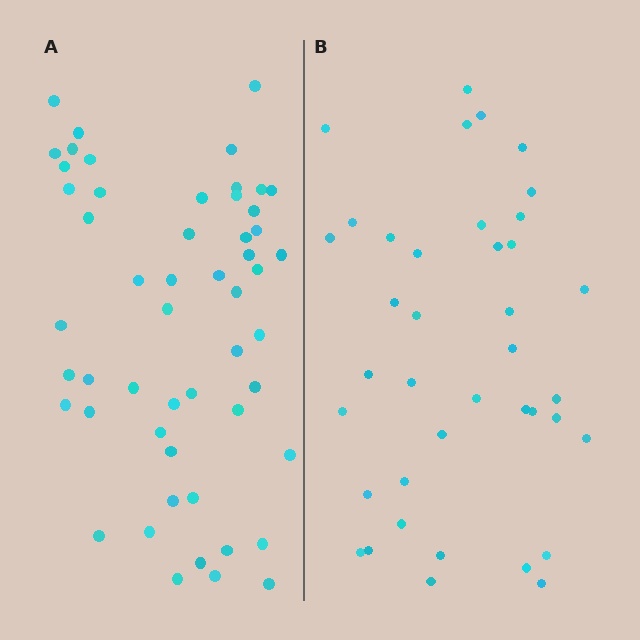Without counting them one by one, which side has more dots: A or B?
Region A (the left region) has more dots.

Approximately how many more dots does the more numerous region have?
Region A has approximately 15 more dots than region B.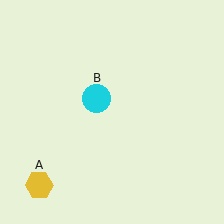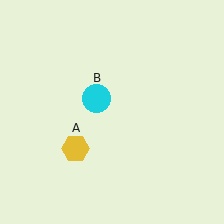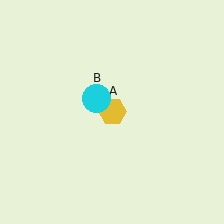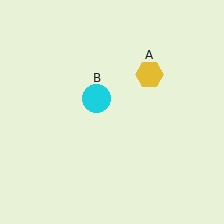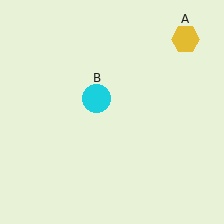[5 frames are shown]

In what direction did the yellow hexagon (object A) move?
The yellow hexagon (object A) moved up and to the right.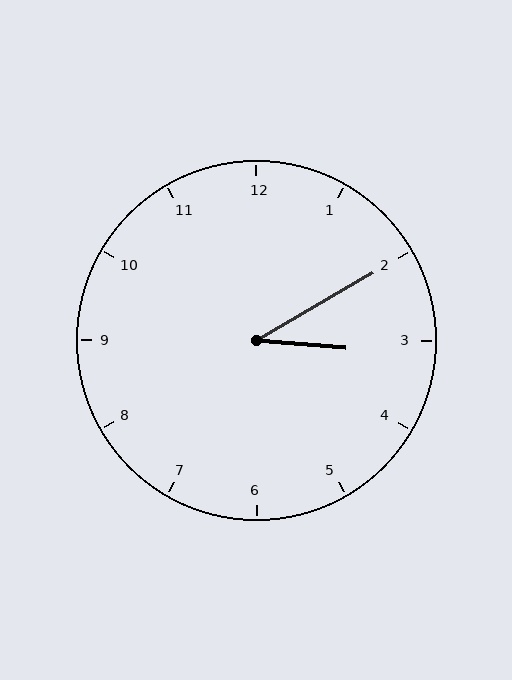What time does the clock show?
3:10.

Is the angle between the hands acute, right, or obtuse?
It is acute.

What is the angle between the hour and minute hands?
Approximately 35 degrees.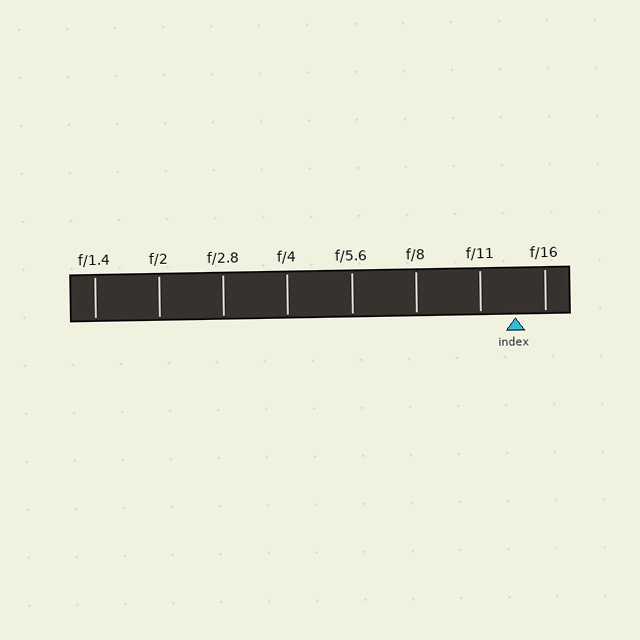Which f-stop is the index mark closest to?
The index mark is closest to f/16.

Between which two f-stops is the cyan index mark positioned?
The index mark is between f/11 and f/16.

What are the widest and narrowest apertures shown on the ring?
The widest aperture shown is f/1.4 and the narrowest is f/16.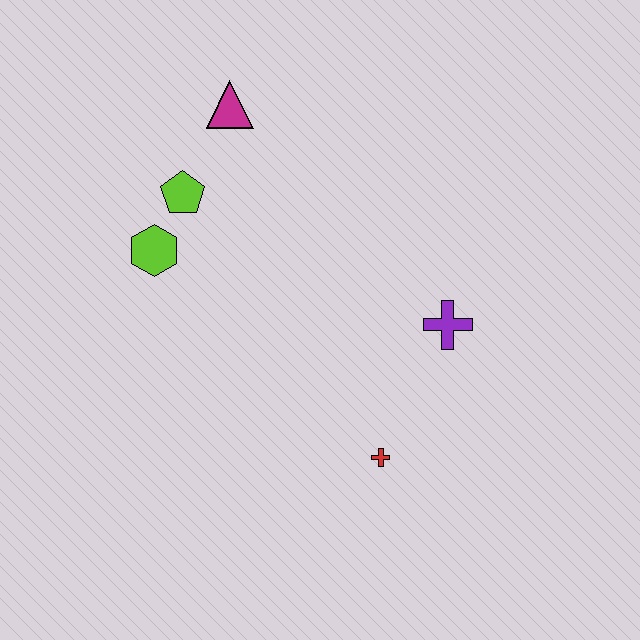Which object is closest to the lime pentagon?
The lime hexagon is closest to the lime pentagon.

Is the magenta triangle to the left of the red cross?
Yes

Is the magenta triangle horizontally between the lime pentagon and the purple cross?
Yes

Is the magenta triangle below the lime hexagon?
No